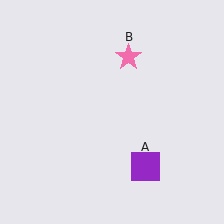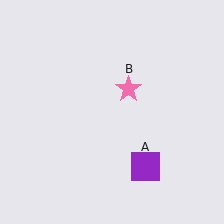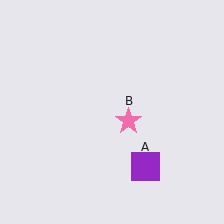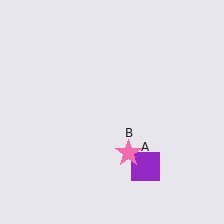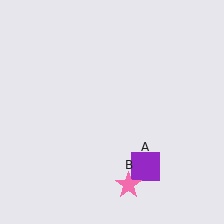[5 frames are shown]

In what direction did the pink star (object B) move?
The pink star (object B) moved down.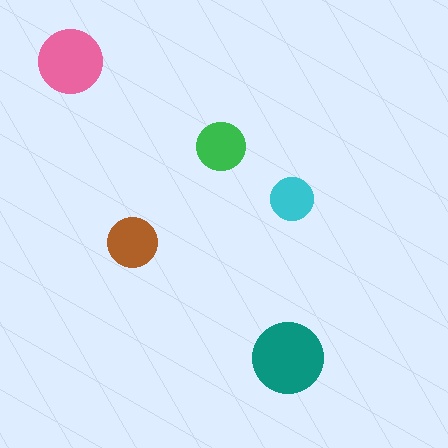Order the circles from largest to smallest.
the teal one, the pink one, the brown one, the green one, the cyan one.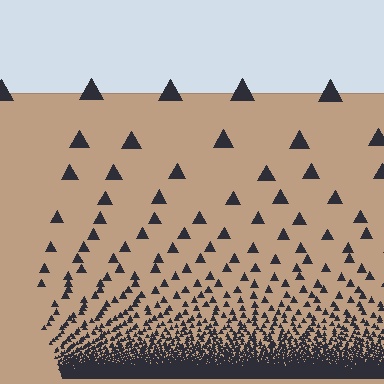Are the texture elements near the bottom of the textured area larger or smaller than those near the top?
Smaller. The gradient is inverted — elements near the bottom are smaller and denser.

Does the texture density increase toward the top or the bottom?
Density increases toward the bottom.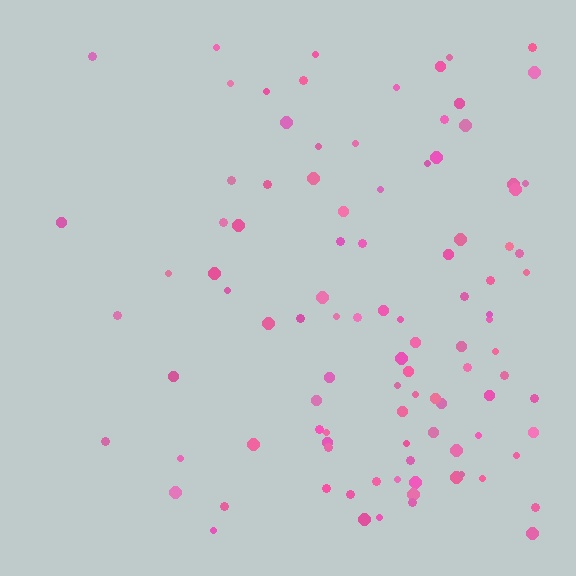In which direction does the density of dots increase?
From left to right, with the right side densest.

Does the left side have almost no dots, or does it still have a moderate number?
Still a moderate number, just noticeably fewer than the right.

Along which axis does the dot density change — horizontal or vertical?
Horizontal.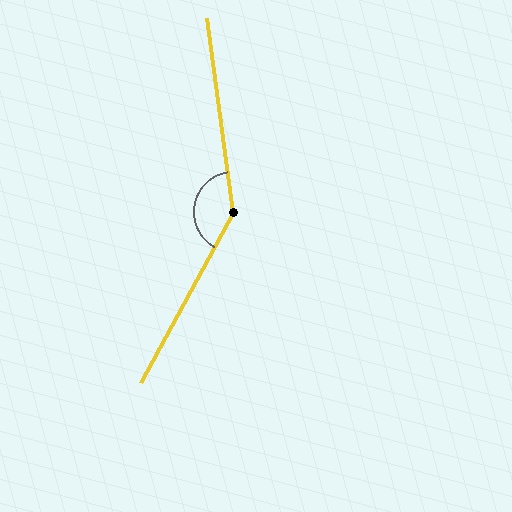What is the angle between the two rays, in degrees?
Approximately 144 degrees.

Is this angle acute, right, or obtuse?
It is obtuse.